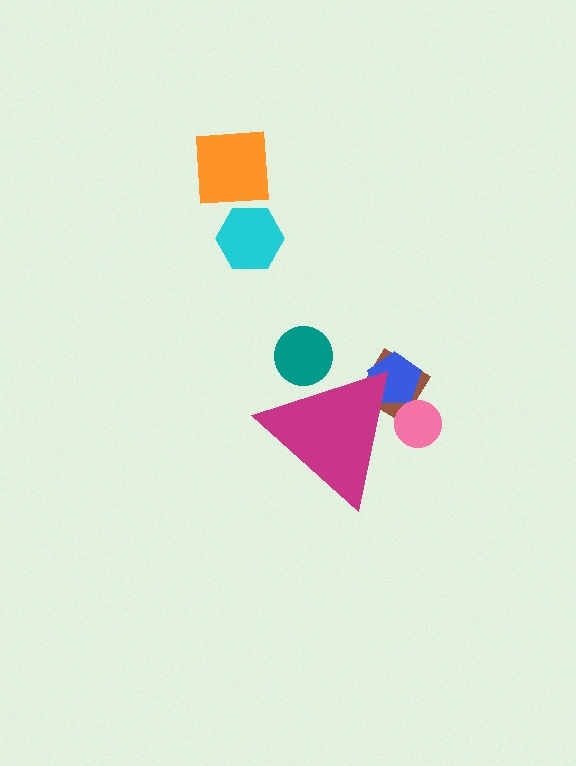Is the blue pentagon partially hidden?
Yes, the blue pentagon is partially hidden behind the magenta triangle.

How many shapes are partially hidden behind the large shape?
4 shapes are partially hidden.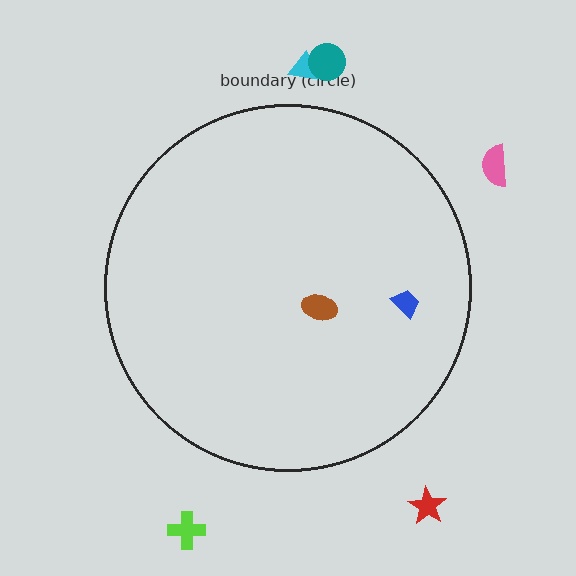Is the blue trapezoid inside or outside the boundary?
Inside.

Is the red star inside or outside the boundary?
Outside.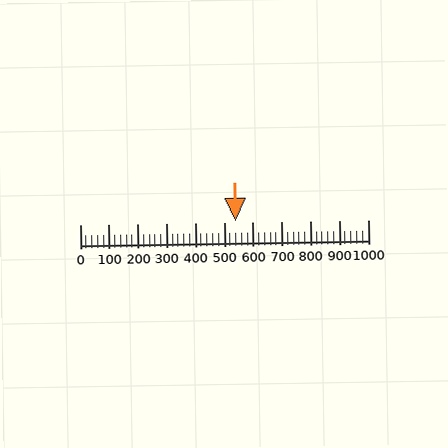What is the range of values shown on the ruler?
The ruler shows values from 0 to 1000.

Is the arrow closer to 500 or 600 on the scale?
The arrow is closer to 500.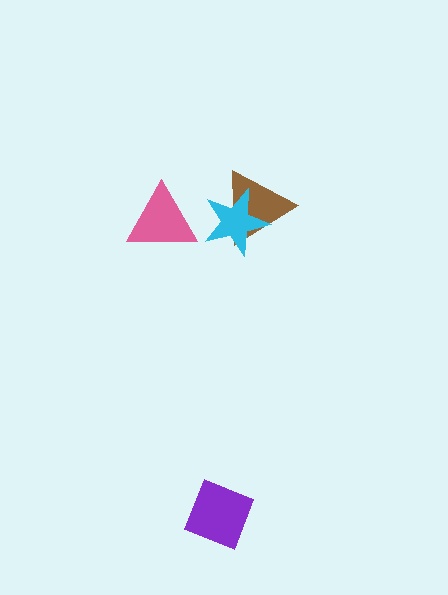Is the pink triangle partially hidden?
No, no other shape covers it.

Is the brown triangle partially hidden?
Yes, it is partially covered by another shape.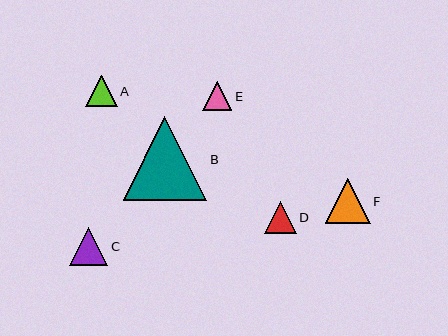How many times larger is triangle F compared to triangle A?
Triangle F is approximately 1.5 times the size of triangle A.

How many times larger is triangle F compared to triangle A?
Triangle F is approximately 1.5 times the size of triangle A.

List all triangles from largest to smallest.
From largest to smallest: B, F, C, D, A, E.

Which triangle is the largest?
Triangle B is the largest with a size of approximately 83 pixels.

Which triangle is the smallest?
Triangle E is the smallest with a size of approximately 29 pixels.